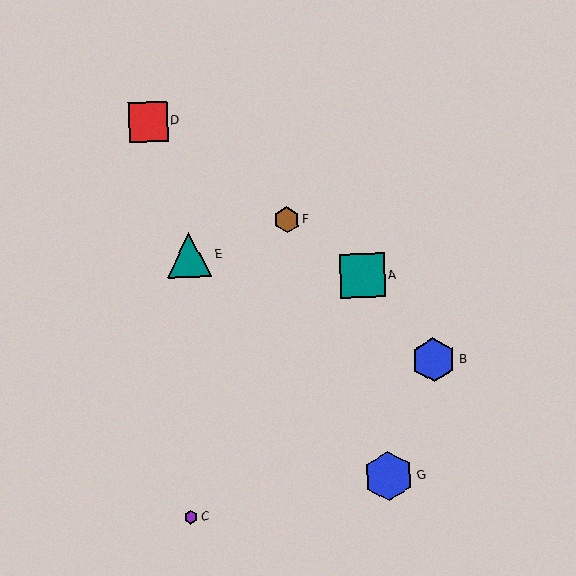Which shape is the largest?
The blue hexagon (labeled G) is the largest.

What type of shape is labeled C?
Shape C is a purple hexagon.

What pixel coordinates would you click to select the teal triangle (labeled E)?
Click at (189, 255) to select the teal triangle E.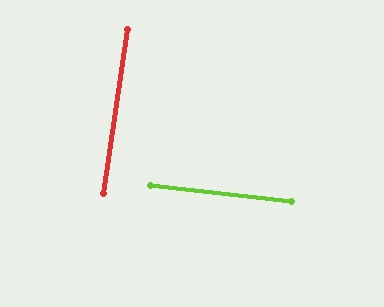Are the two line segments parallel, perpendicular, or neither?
Perpendicular — they meet at approximately 88°.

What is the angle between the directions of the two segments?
Approximately 88 degrees.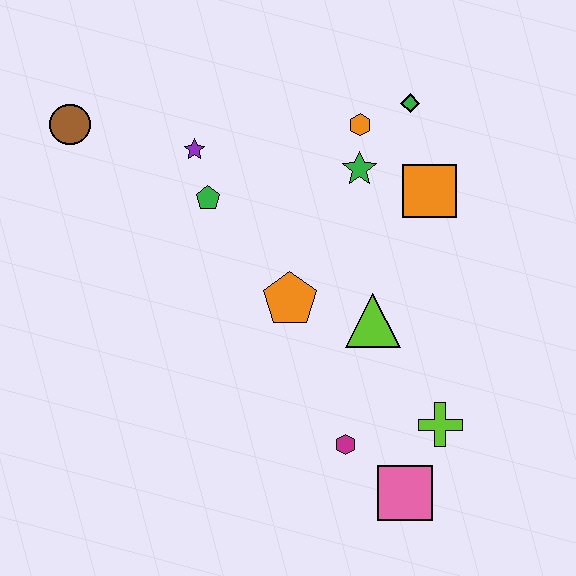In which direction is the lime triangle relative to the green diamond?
The lime triangle is below the green diamond.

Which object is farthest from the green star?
The pink square is farthest from the green star.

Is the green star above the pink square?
Yes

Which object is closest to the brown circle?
The purple star is closest to the brown circle.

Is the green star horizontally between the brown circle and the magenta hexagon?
No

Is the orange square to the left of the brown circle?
No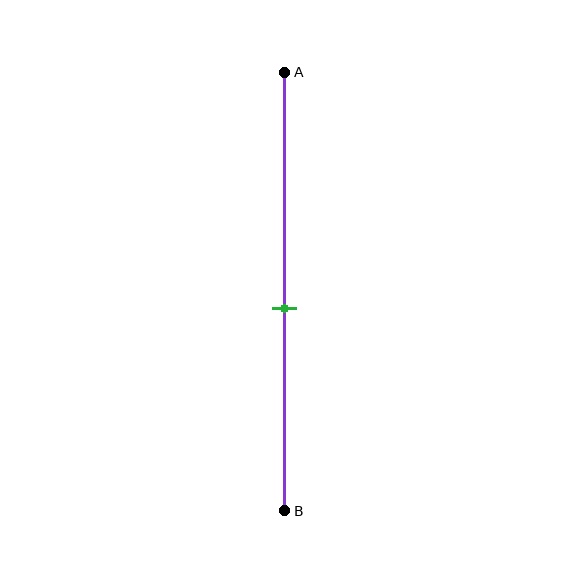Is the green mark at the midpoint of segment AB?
No, the mark is at about 55% from A, not at the 50% midpoint.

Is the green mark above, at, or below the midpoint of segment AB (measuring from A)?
The green mark is below the midpoint of segment AB.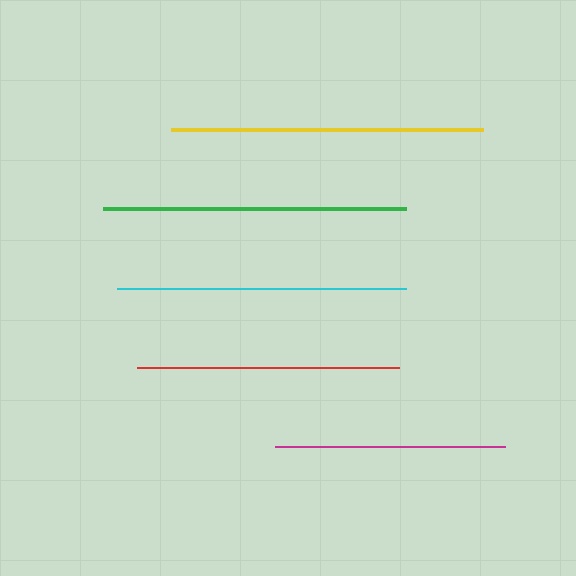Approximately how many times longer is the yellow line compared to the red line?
The yellow line is approximately 1.2 times the length of the red line.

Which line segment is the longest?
The yellow line is the longest at approximately 312 pixels.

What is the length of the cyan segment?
The cyan segment is approximately 290 pixels long.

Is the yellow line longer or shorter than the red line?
The yellow line is longer than the red line.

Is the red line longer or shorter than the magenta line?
The red line is longer than the magenta line.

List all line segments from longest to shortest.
From longest to shortest: yellow, green, cyan, red, magenta.